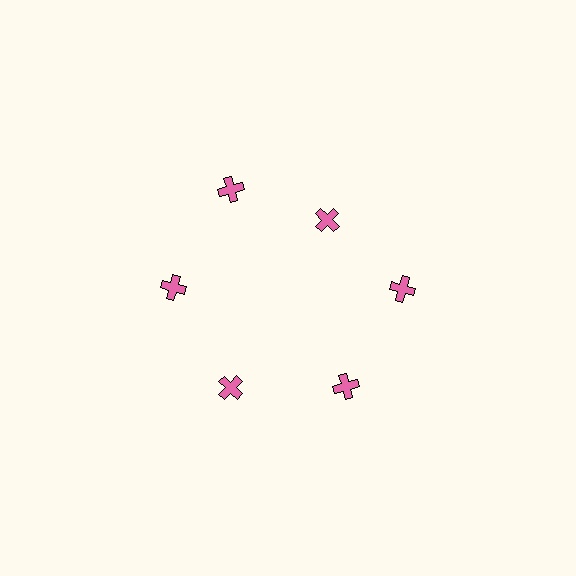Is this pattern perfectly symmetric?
No. The 6 pink crosses are arranged in a ring, but one element near the 1 o'clock position is pulled inward toward the center, breaking the 6-fold rotational symmetry.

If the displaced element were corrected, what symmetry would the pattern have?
It would have 6-fold rotational symmetry — the pattern would map onto itself every 60 degrees.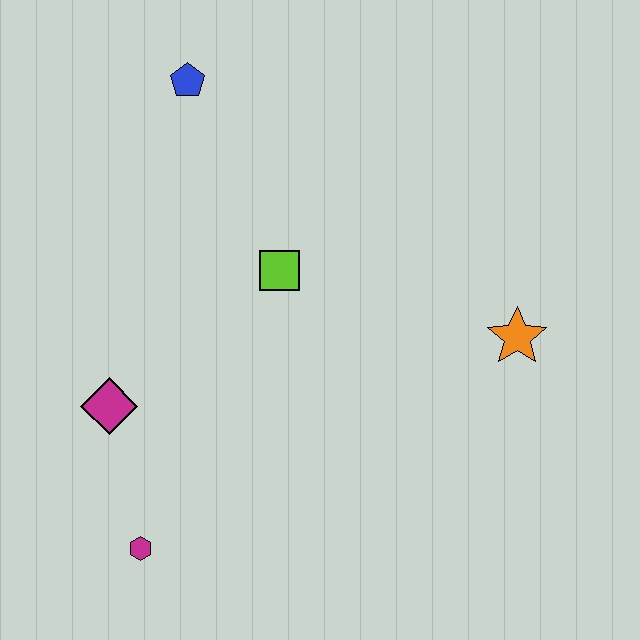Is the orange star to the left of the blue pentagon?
No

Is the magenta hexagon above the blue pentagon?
No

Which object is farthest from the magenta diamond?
The orange star is farthest from the magenta diamond.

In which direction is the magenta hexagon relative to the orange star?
The magenta hexagon is to the left of the orange star.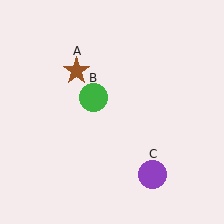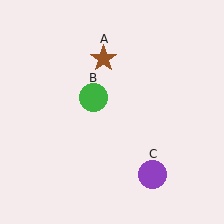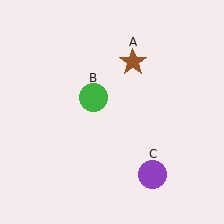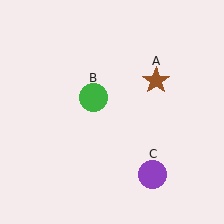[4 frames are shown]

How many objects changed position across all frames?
1 object changed position: brown star (object A).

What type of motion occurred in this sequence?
The brown star (object A) rotated clockwise around the center of the scene.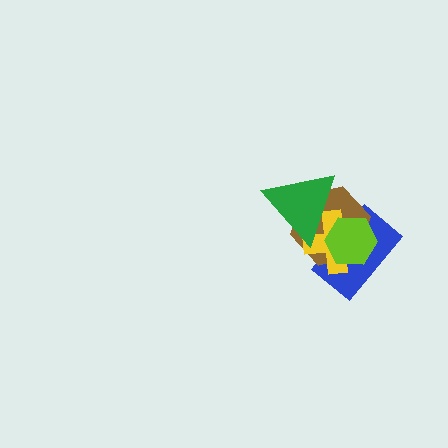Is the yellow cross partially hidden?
Yes, it is partially covered by another shape.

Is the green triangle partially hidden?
Yes, it is partially covered by another shape.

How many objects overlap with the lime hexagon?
4 objects overlap with the lime hexagon.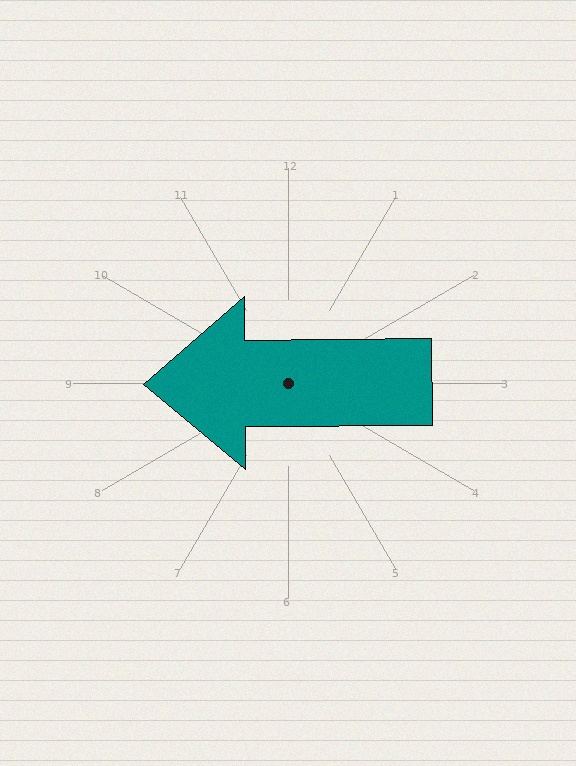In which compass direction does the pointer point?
West.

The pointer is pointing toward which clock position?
Roughly 9 o'clock.